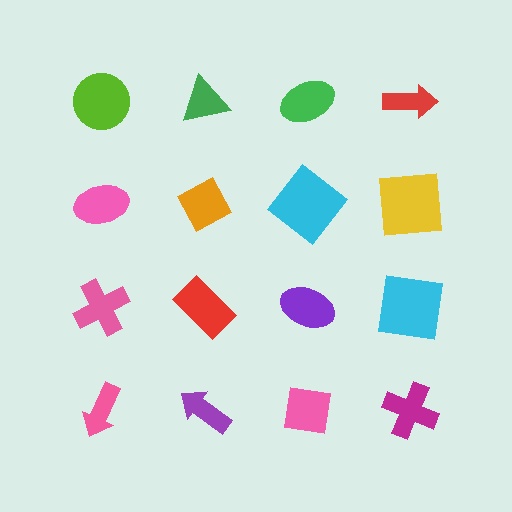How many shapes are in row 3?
4 shapes.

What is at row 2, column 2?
An orange diamond.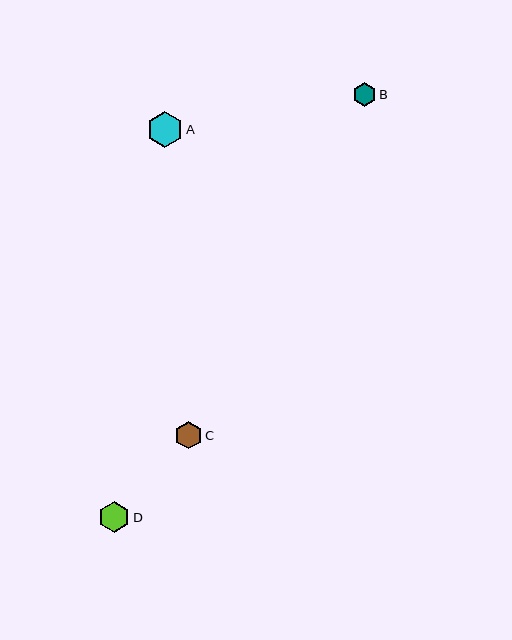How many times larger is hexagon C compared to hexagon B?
Hexagon C is approximately 1.2 times the size of hexagon B.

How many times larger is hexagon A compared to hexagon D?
Hexagon A is approximately 1.2 times the size of hexagon D.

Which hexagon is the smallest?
Hexagon B is the smallest with a size of approximately 24 pixels.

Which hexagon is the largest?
Hexagon A is the largest with a size of approximately 36 pixels.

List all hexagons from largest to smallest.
From largest to smallest: A, D, C, B.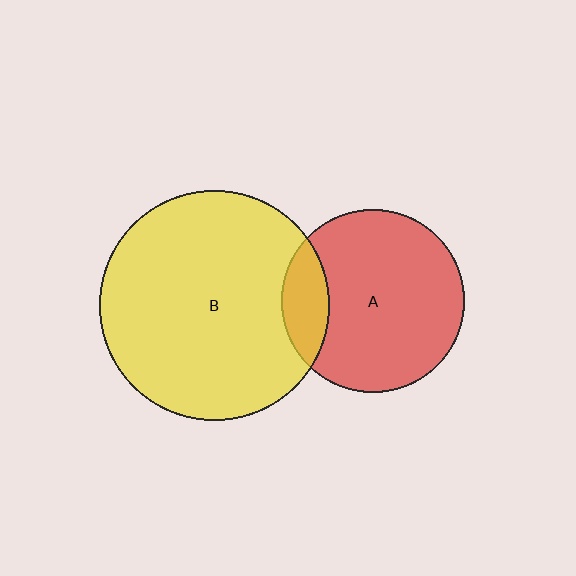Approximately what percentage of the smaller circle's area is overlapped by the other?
Approximately 15%.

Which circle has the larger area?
Circle B (yellow).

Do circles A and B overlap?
Yes.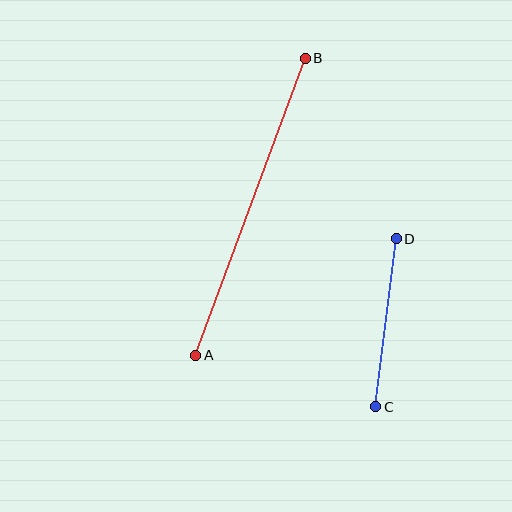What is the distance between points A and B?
The distance is approximately 316 pixels.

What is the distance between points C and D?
The distance is approximately 169 pixels.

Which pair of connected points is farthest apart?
Points A and B are farthest apart.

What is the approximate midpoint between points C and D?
The midpoint is at approximately (386, 323) pixels.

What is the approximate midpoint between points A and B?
The midpoint is at approximately (250, 207) pixels.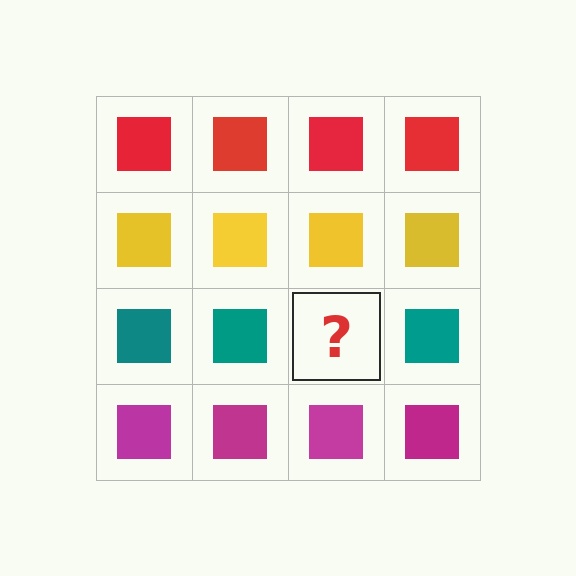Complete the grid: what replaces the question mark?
The question mark should be replaced with a teal square.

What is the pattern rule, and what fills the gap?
The rule is that each row has a consistent color. The gap should be filled with a teal square.